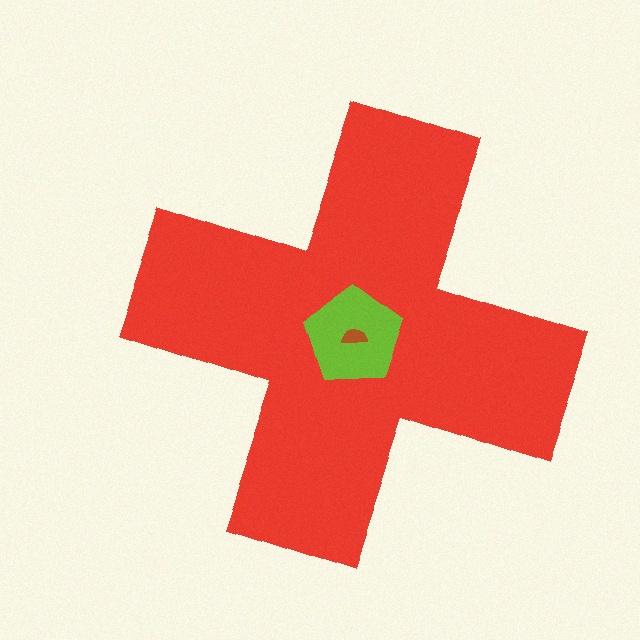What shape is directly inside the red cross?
The lime pentagon.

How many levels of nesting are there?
3.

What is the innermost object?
The brown semicircle.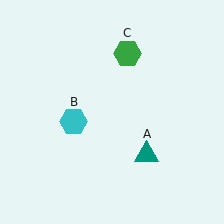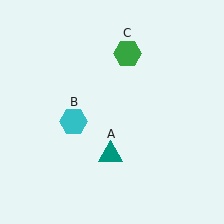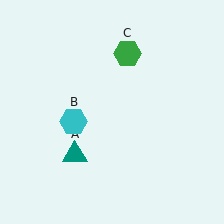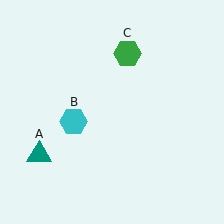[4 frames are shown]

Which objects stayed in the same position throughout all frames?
Cyan hexagon (object B) and green hexagon (object C) remained stationary.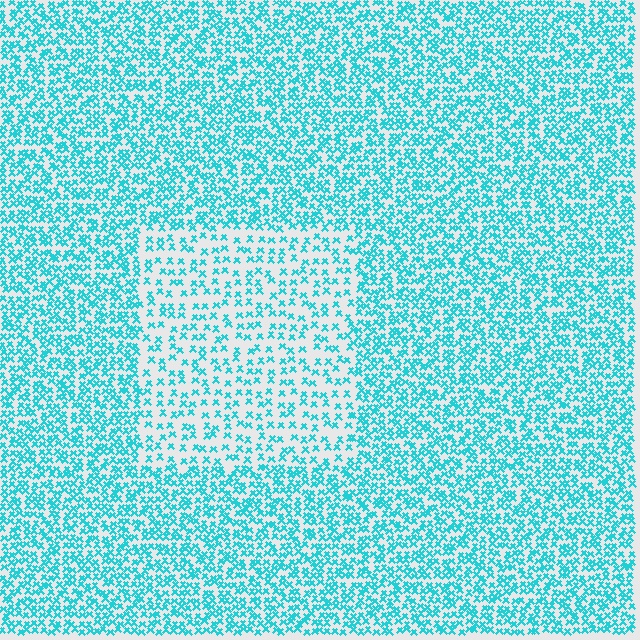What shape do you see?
I see a rectangle.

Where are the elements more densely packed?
The elements are more densely packed outside the rectangle boundary.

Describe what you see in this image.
The image contains small cyan elements arranged at two different densities. A rectangle-shaped region is visible where the elements are less densely packed than the surrounding area.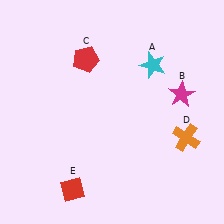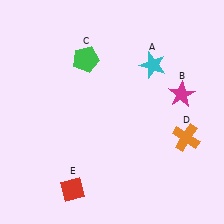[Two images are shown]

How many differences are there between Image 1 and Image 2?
There is 1 difference between the two images.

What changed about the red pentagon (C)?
In Image 1, C is red. In Image 2, it changed to green.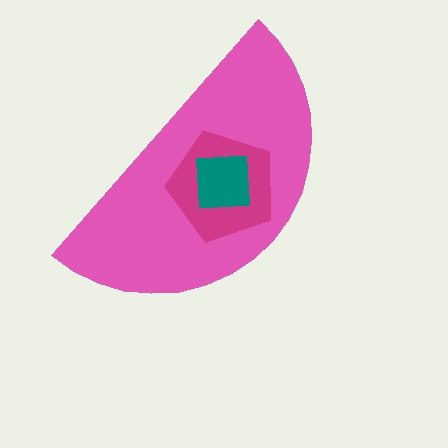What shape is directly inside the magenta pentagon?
The teal square.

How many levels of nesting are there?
3.